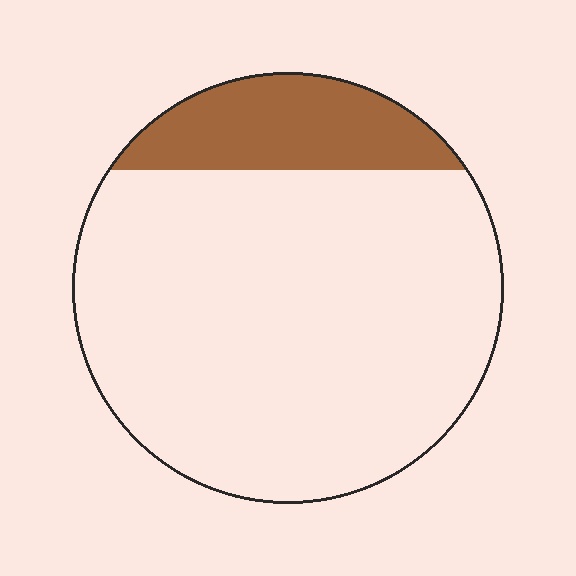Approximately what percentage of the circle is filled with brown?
Approximately 15%.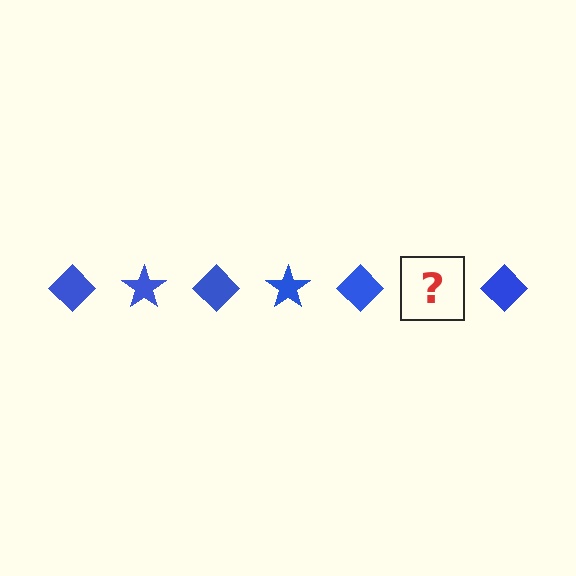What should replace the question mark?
The question mark should be replaced with a blue star.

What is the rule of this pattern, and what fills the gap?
The rule is that the pattern cycles through diamond, star shapes in blue. The gap should be filled with a blue star.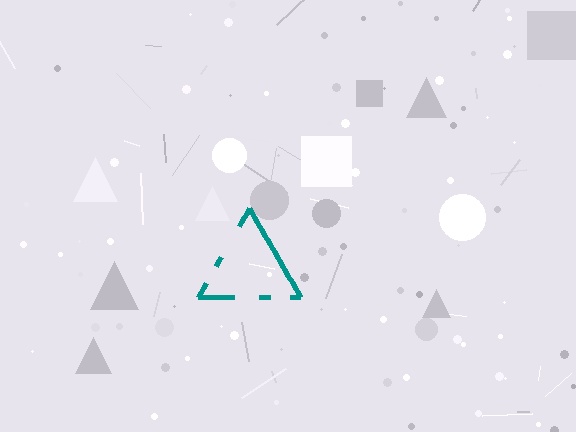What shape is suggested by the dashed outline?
The dashed outline suggests a triangle.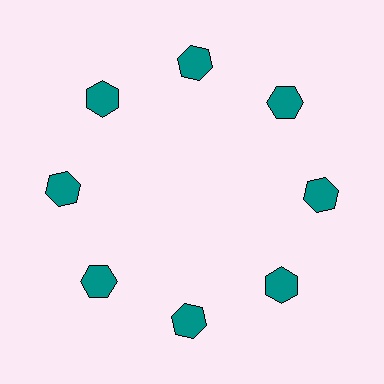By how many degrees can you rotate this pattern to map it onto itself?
The pattern maps onto itself every 45 degrees of rotation.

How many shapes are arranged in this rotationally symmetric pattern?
There are 8 shapes, arranged in 8 groups of 1.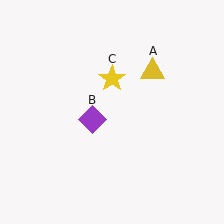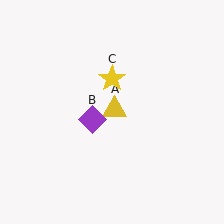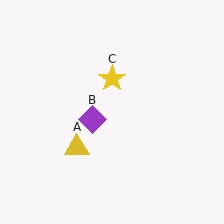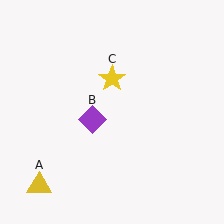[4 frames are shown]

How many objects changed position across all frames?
1 object changed position: yellow triangle (object A).